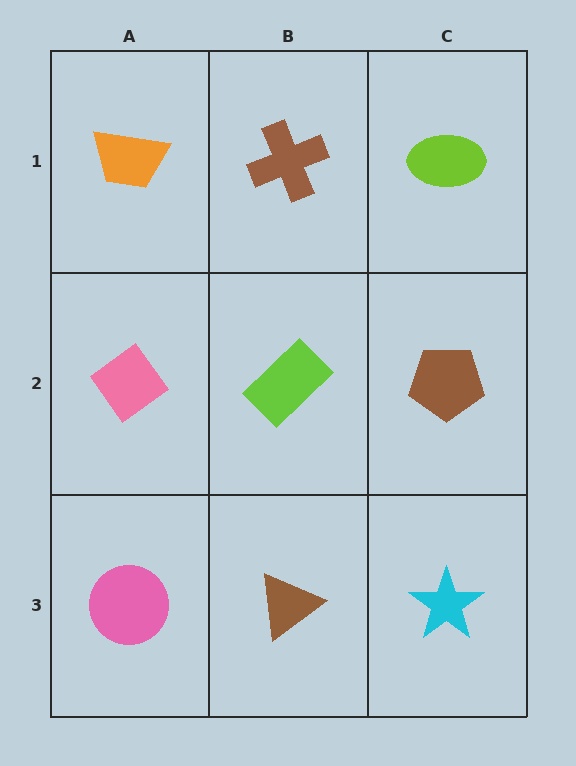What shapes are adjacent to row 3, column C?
A brown pentagon (row 2, column C), a brown triangle (row 3, column B).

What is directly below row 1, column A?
A pink diamond.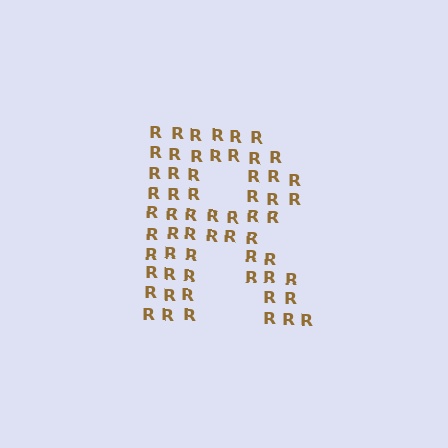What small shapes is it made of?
It is made of small letter R's.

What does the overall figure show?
The overall figure shows the letter R.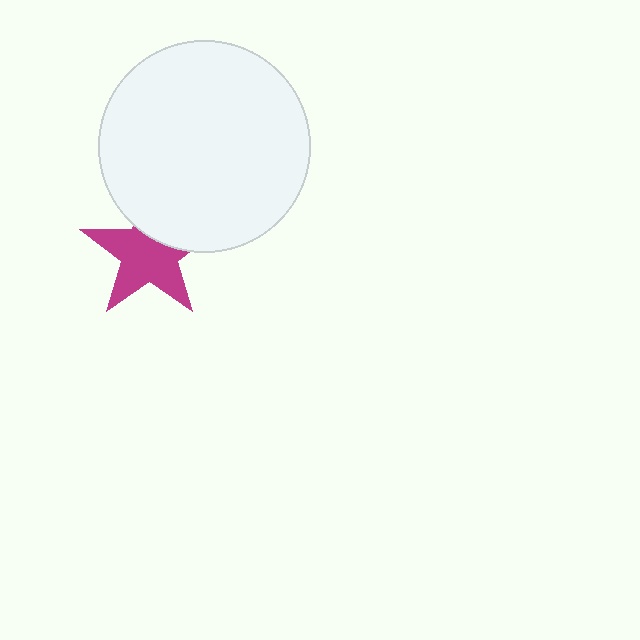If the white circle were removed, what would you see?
You would see the complete magenta star.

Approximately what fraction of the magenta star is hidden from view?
Roughly 31% of the magenta star is hidden behind the white circle.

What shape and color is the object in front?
The object in front is a white circle.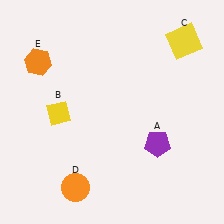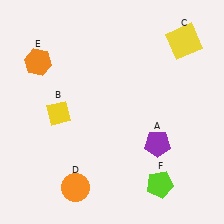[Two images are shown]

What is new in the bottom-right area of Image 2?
A lime pentagon (F) was added in the bottom-right area of Image 2.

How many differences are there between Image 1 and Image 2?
There is 1 difference between the two images.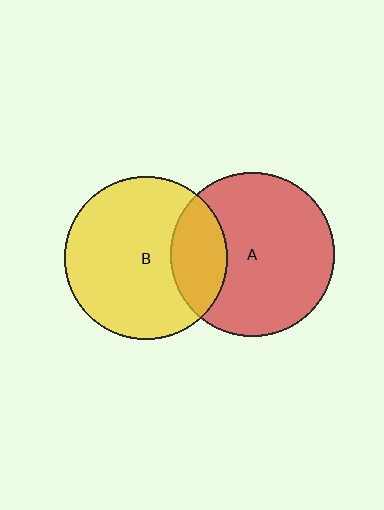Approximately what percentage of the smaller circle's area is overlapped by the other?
Approximately 25%.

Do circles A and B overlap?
Yes.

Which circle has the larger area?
Circle A (red).